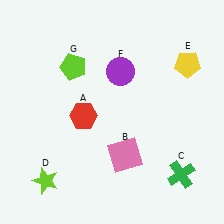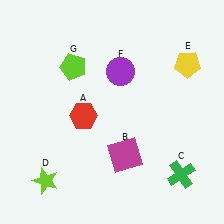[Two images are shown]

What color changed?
The square (B) changed from pink in Image 1 to magenta in Image 2.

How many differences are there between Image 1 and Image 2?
There is 1 difference between the two images.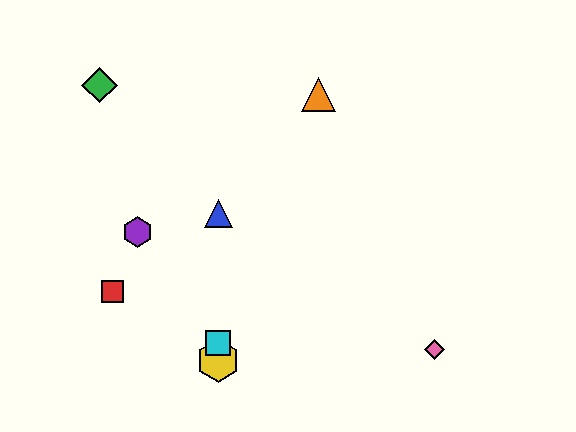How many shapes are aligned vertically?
3 shapes (the blue triangle, the yellow hexagon, the cyan square) are aligned vertically.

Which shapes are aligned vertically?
The blue triangle, the yellow hexagon, the cyan square are aligned vertically.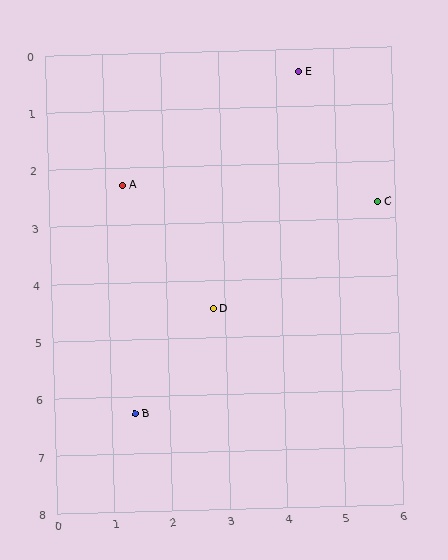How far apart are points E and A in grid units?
Points E and A are about 3.6 grid units apart.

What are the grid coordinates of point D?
Point D is at approximately (2.8, 4.5).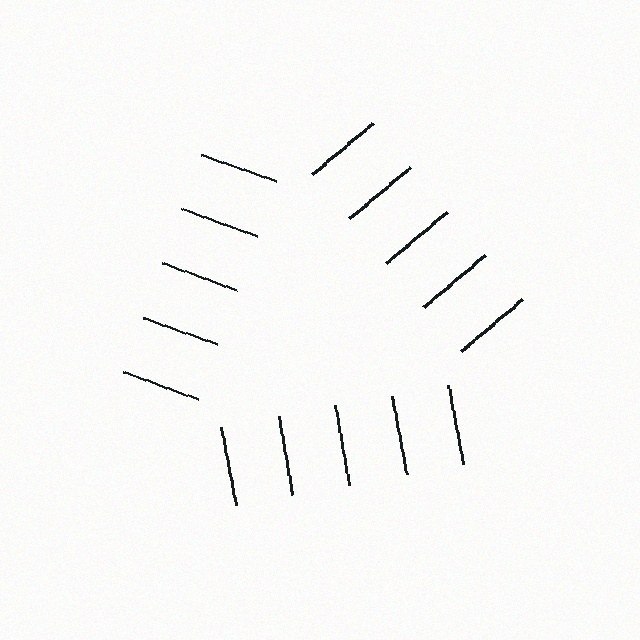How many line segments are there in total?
15 — 5 along each of the 3 edges.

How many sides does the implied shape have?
3 sides — the line-ends trace a triangle.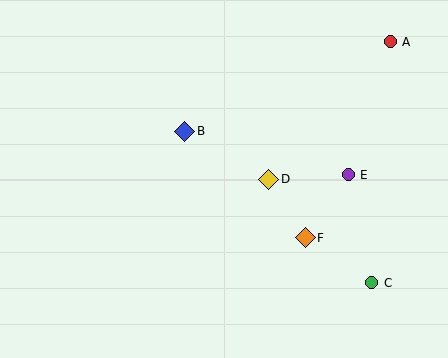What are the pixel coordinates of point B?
Point B is at (185, 131).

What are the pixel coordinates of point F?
Point F is at (305, 238).